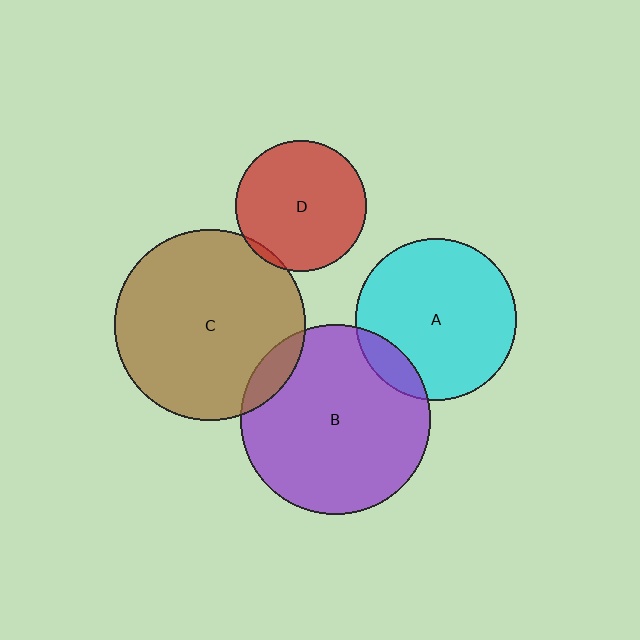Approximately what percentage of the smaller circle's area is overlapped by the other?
Approximately 5%.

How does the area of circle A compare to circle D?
Approximately 1.5 times.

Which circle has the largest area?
Circle C (brown).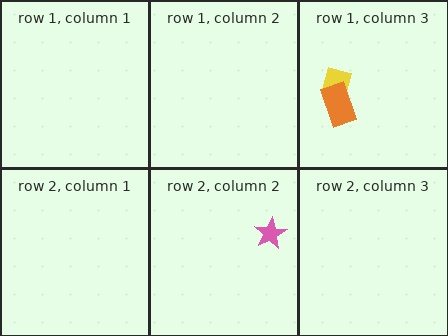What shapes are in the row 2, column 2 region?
The pink star.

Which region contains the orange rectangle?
The row 1, column 3 region.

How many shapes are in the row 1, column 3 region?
2.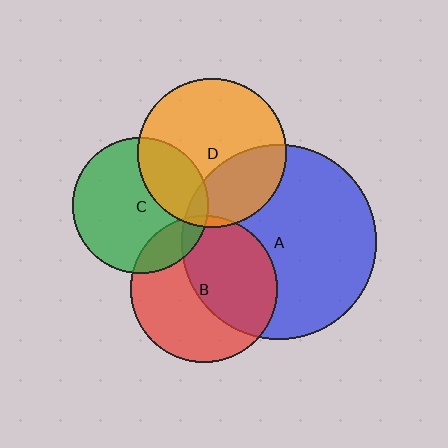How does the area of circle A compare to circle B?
Approximately 1.8 times.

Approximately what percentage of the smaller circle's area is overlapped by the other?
Approximately 30%.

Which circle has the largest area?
Circle A (blue).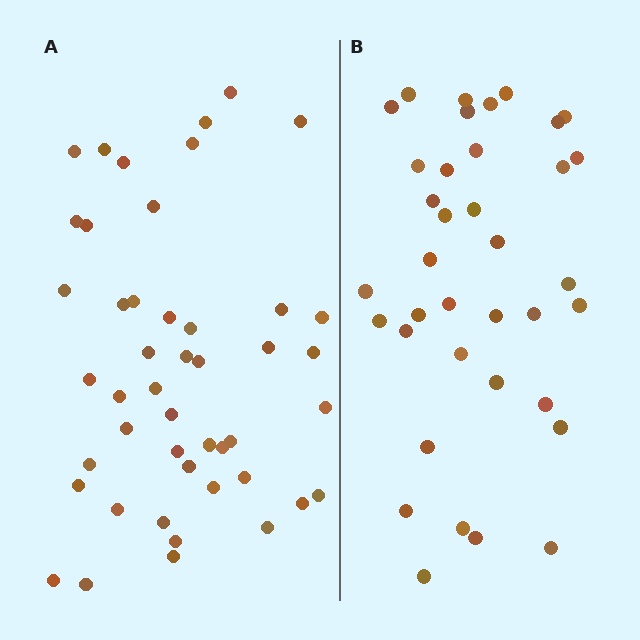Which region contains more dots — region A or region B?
Region A (the left region) has more dots.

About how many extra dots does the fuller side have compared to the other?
Region A has roughly 8 or so more dots than region B.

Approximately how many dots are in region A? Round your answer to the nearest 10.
About 50 dots. (The exact count is 46, which rounds to 50.)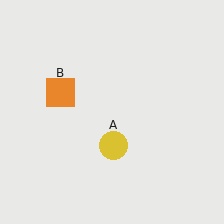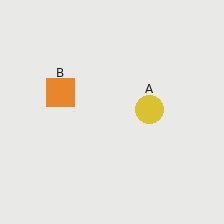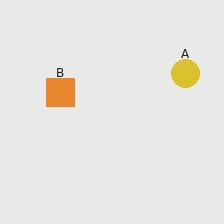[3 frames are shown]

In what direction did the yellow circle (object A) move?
The yellow circle (object A) moved up and to the right.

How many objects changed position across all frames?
1 object changed position: yellow circle (object A).